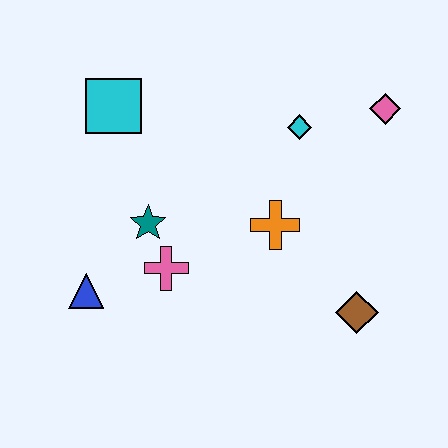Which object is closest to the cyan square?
The teal star is closest to the cyan square.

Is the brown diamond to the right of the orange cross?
Yes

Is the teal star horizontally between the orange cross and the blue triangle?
Yes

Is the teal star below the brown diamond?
No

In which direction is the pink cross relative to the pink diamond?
The pink cross is to the left of the pink diamond.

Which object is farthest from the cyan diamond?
The blue triangle is farthest from the cyan diamond.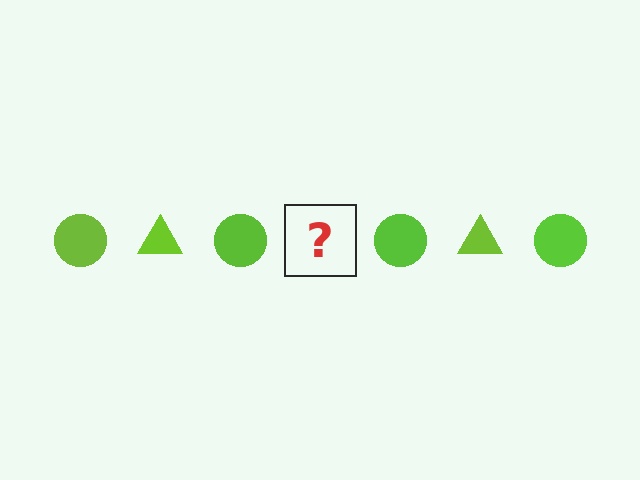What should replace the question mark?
The question mark should be replaced with a lime triangle.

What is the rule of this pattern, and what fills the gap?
The rule is that the pattern cycles through circle, triangle shapes in lime. The gap should be filled with a lime triangle.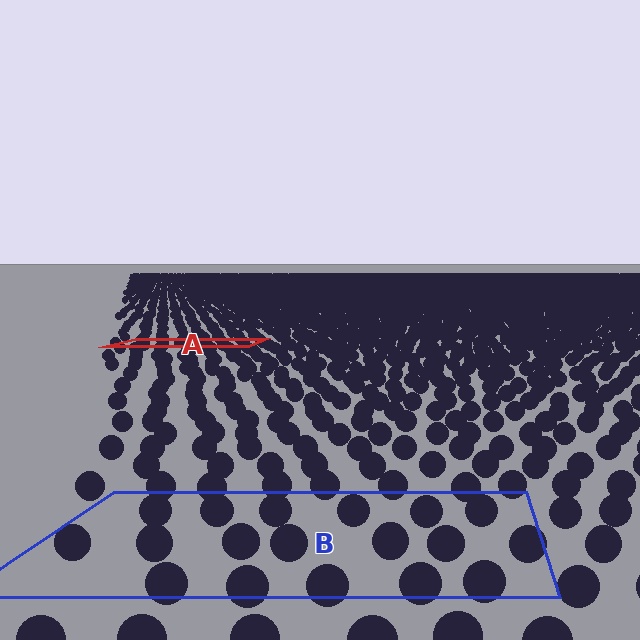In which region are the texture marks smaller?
The texture marks are smaller in region A, because it is farther away.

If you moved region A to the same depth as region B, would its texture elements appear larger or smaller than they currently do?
They would appear larger. At a closer depth, the same texture elements are projected at a bigger on-screen size.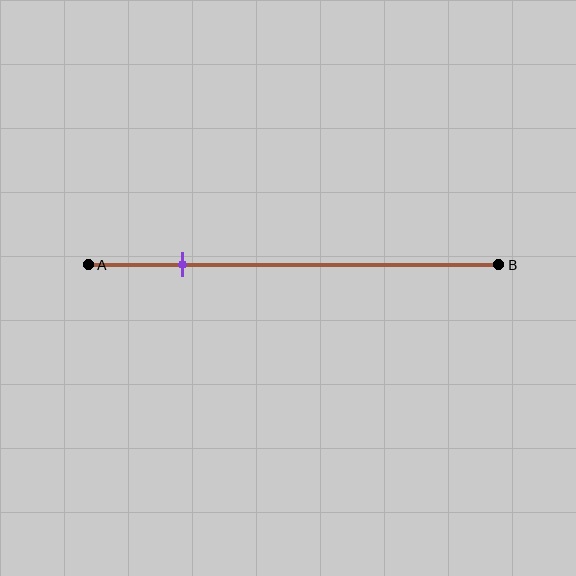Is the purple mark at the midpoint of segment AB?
No, the mark is at about 25% from A, not at the 50% midpoint.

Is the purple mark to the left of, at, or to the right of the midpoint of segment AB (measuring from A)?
The purple mark is to the left of the midpoint of segment AB.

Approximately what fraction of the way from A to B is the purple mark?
The purple mark is approximately 25% of the way from A to B.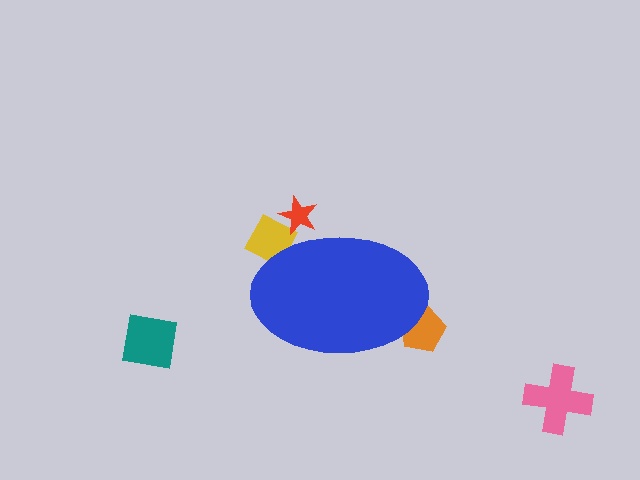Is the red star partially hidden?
Yes, the red star is partially hidden behind the blue ellipse.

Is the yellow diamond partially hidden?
Yes, the yellow diamond is partially hidden behind the blue ellipse.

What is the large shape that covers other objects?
A blue ellipse.